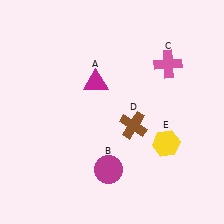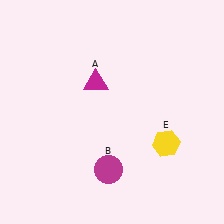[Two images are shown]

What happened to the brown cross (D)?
The brown cross (D) was removed in Image 2. It was in the bottom-right area of Image 1.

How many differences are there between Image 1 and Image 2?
There are 2 differences between the two images.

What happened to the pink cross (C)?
The pink cross (C) was removed in Image 2. It was in the top-right area of Image 1.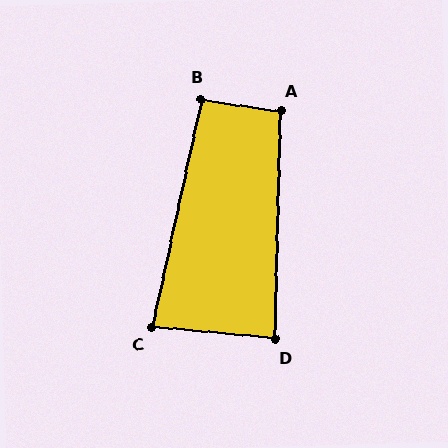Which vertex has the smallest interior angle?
C, at approximately 83 degrees.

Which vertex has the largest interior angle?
A, at approximately 97 degrees.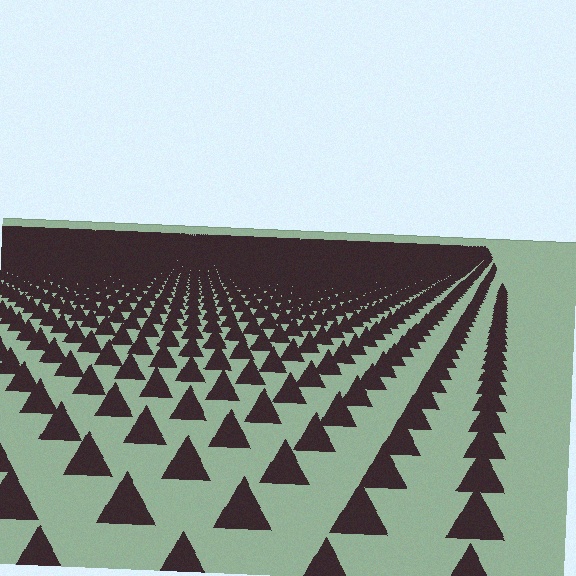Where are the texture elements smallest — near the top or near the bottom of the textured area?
Near the top.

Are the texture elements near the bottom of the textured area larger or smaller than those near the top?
Larger. Near the bottom, elements are closer to the viewer and appear at a bigger on-screen size.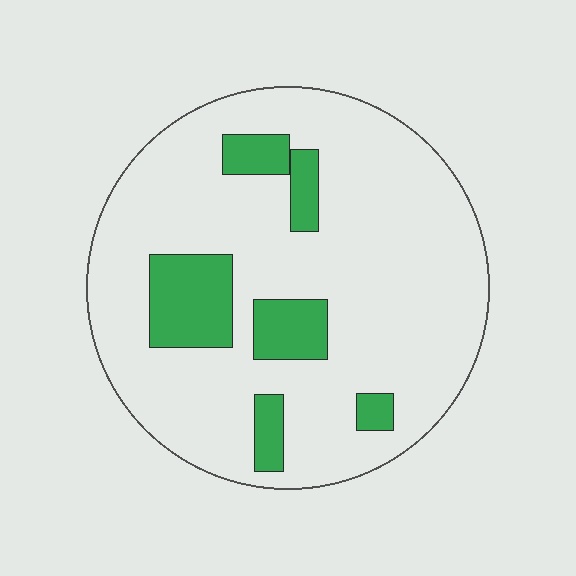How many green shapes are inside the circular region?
6.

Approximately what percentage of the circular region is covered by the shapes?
Approximately 15%.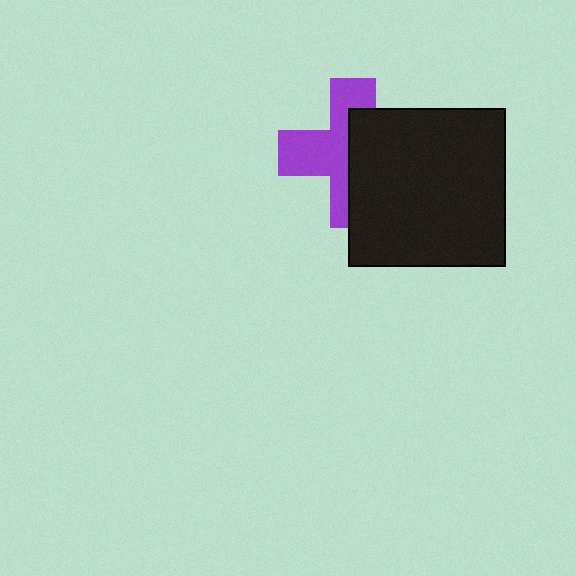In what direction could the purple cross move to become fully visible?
The purple cross could move left. That would shift it out from behind the black square entirely.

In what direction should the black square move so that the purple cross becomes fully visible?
The black square should move right. That is the shortest direction to clear the overlap and leave the purple cross fully visible.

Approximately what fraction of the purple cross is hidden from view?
Roughly 49% of the purple cross is hidden behind the black square.